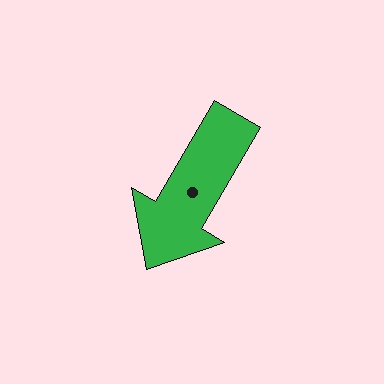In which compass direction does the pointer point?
Southwest.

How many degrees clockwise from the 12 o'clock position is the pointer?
Approximately 210 degrees.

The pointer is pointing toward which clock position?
Roughly 7 o'clock.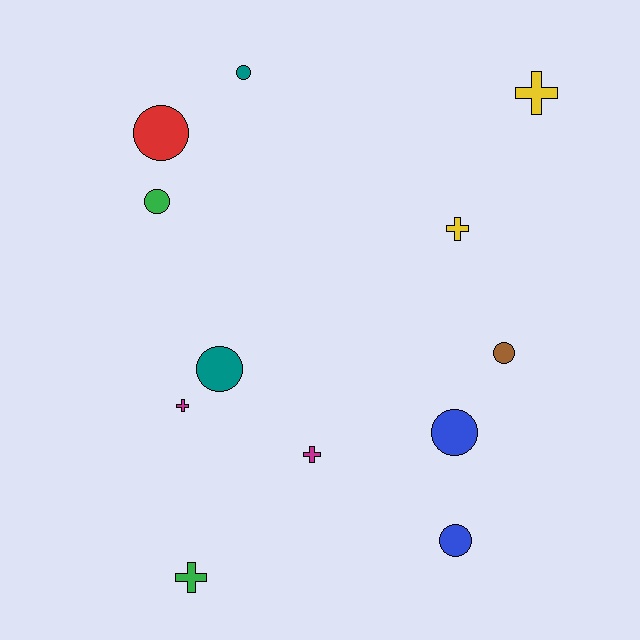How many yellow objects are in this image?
There are 2 yellow objects.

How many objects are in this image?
There are 12 objects.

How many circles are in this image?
There are 7 circles.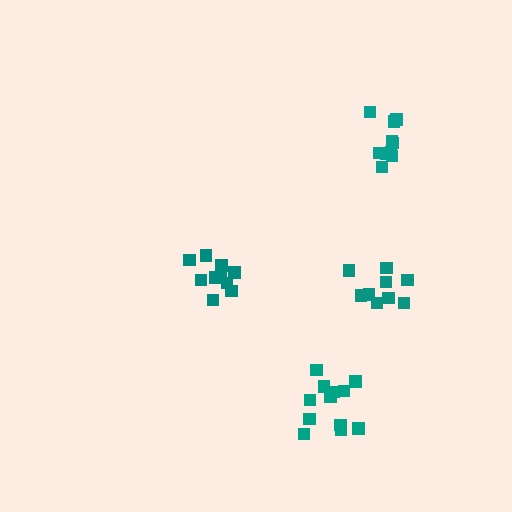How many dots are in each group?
Group 1: 9 dots, Group 2: 12 dots, Group 3: 10 dots, Group 4: 10 dots (41 total).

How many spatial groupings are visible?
There are 4 spatial groupings.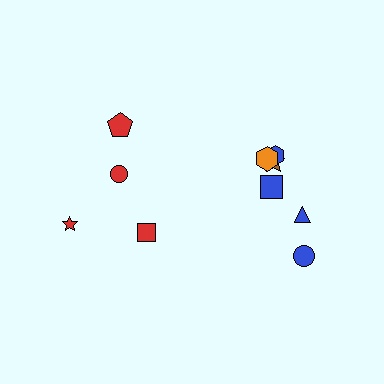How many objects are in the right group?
There are 6 objects.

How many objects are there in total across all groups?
There are 10 objects.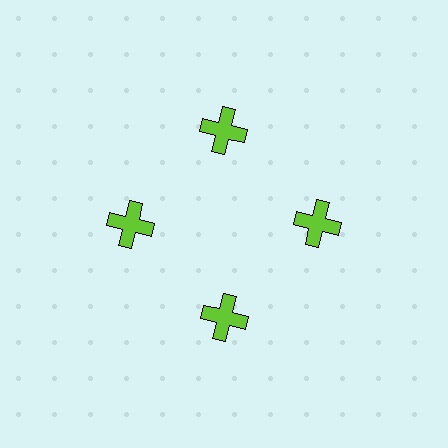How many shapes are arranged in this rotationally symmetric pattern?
There are 4 shapes, arranged in 4 groups of 1.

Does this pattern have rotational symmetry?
Yes, this pattern has 4-fold rotational symmetry. It looks the same after rotating 90 degrees around the center.